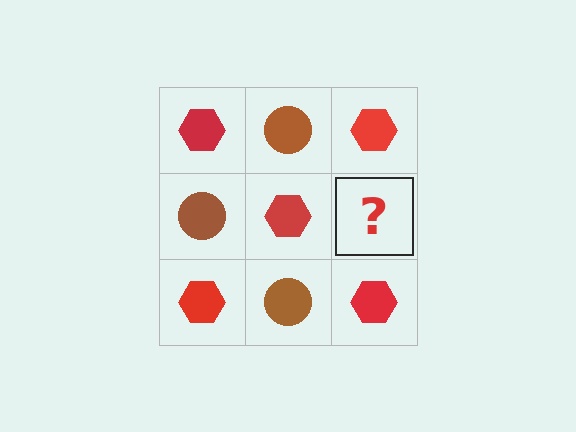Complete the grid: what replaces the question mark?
The question mark should be replaced with a brown circle.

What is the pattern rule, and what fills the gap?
The rule is that it alternates red hexagon and brown circle in a checkerboard pattern. The gap should be filled with a brown circle.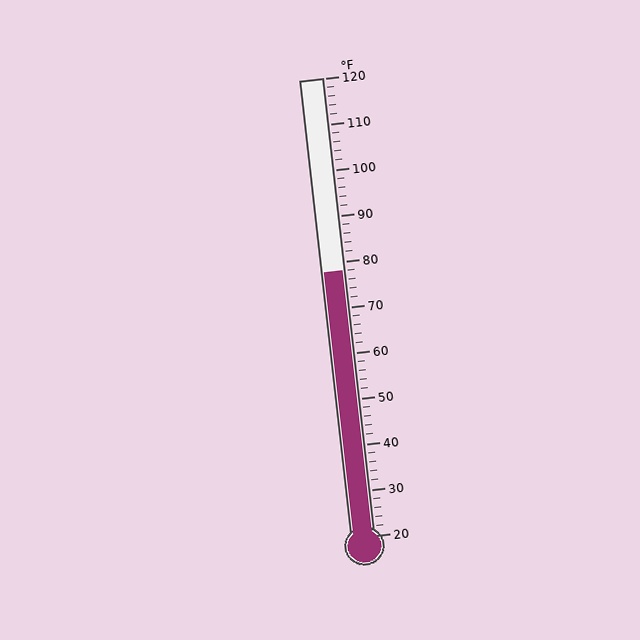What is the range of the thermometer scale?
The thermometer scale ranges from 20°F to 120°F.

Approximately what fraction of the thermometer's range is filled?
The thermometer is filled to approximately 60% of its range.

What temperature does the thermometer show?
The thermometer shows approximately 78°F.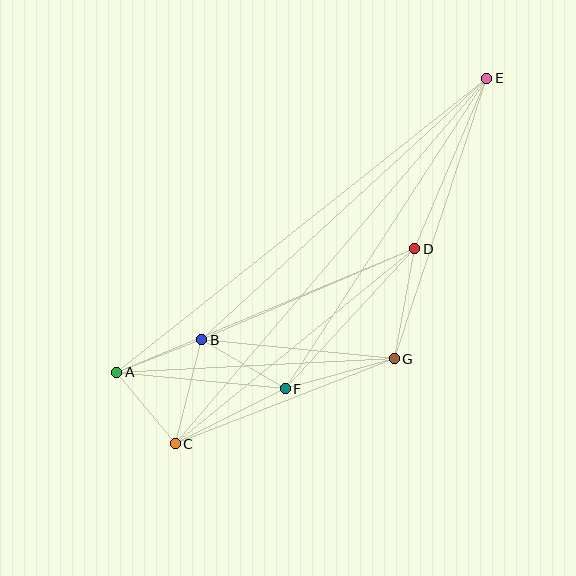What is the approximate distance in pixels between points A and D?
The distance between A and D is approximately 323 pixels.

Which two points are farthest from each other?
Points C and E are farthest from each other.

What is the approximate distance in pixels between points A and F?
The distance between A and F is approximately 169 pixels.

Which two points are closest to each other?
Points A and B are closest to each other.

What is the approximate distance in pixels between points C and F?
The distance between C and F is approximately 123 pixels.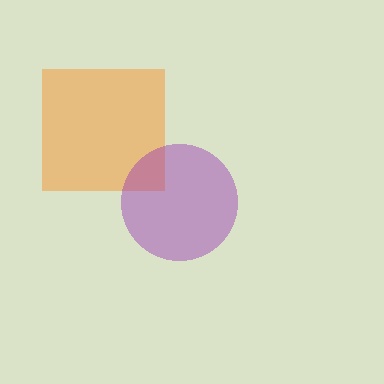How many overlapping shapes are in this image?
There are 2 overlapping shapes in the image.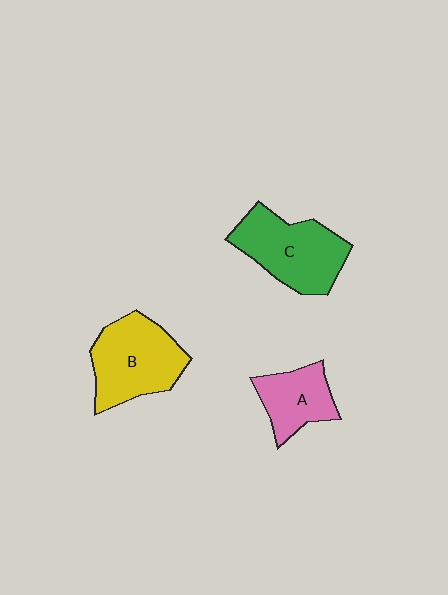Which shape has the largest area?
Shape B (yellow).